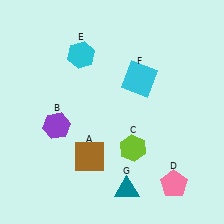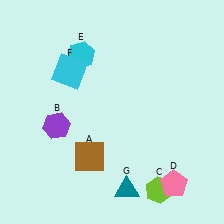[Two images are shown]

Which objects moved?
The objects that moved are: the lime hexagon (C), the cyan square (F).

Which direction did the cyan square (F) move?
The cyan square (F) moved left.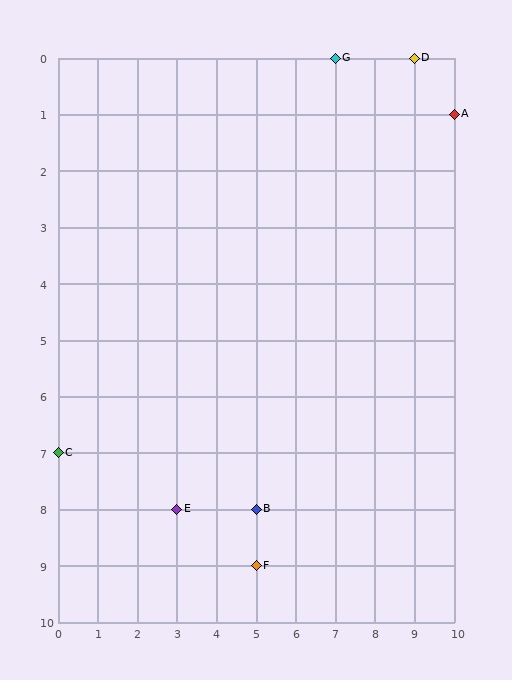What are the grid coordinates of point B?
Point B is at grid coordinates (5, 8).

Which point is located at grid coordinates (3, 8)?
Point E is at (3, 8).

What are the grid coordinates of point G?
Point G is at grid coordinates (7, 0).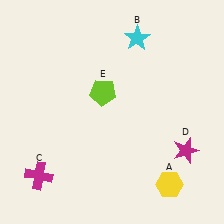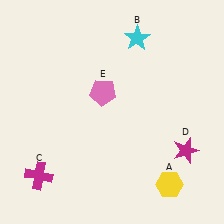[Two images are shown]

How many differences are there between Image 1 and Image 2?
There is 1 difference between the two images.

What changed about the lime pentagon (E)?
In Image 1, E is lime. In Image 2, it changed to pink.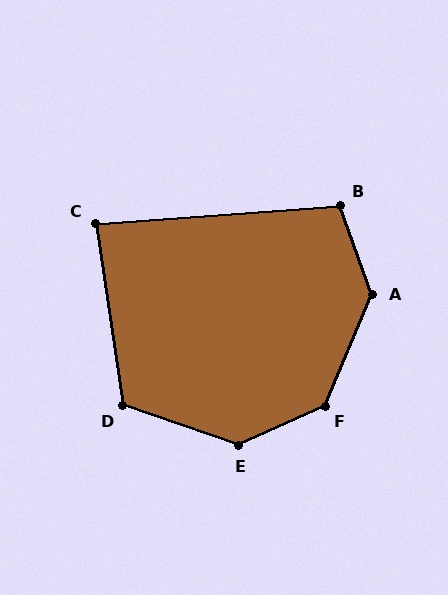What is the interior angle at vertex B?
Approximately 105 degrees (obtuse).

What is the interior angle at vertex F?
Approximately 137 degrees (obtuse).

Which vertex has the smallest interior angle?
C, at approximately 86 degrees.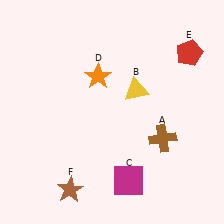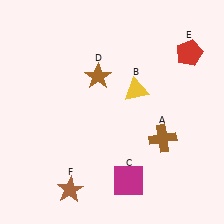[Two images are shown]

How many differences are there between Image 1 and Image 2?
There is 1 difference between the two images.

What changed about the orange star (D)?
In Image 1, D is orange. In Image 2, it changed to brown.